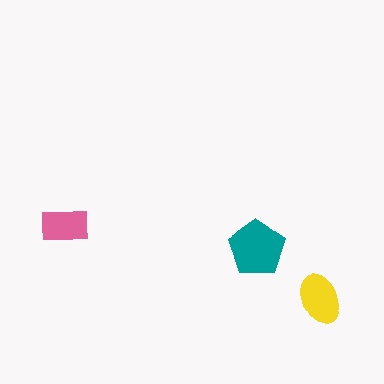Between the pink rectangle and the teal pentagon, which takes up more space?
The teal pentagon.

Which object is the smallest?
The pink rectangle.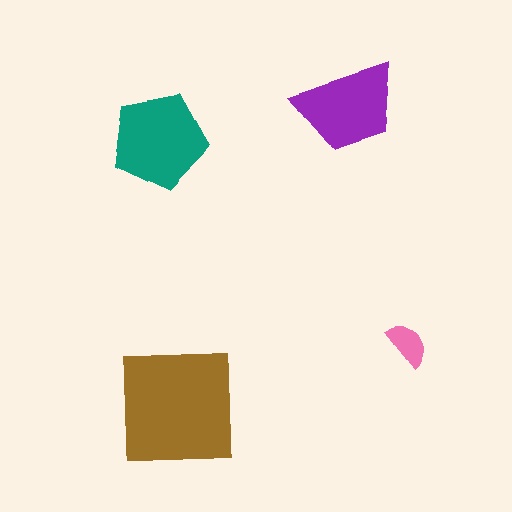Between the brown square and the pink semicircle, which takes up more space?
The brown square.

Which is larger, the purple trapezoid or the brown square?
The brown square.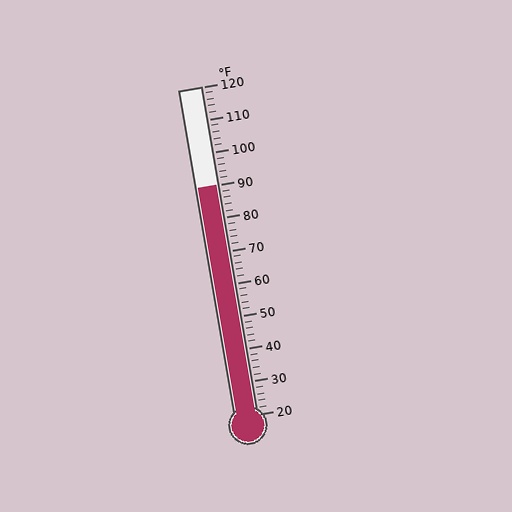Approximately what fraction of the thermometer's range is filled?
The thermometer is filled to approximately 70% of its range.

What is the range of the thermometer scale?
The thermometer scale ranges from 20°F to 120°F.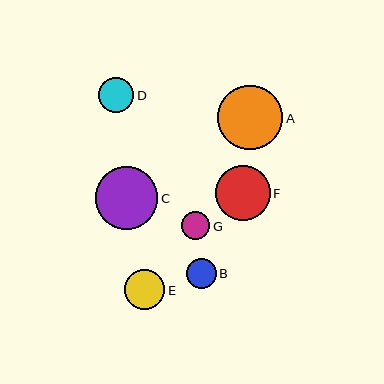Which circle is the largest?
Circle A is the largest with a size of approximately 65 pixels.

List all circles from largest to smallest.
From largest to smallest: A, C, F, E, D, B, G.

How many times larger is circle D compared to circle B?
Circle D is approximately 1.2 times the size of circle B.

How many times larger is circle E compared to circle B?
Circle E is approximately 1.3 times the size of circle B.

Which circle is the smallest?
Circle G is the smallest with a size of approximately 28 pixels.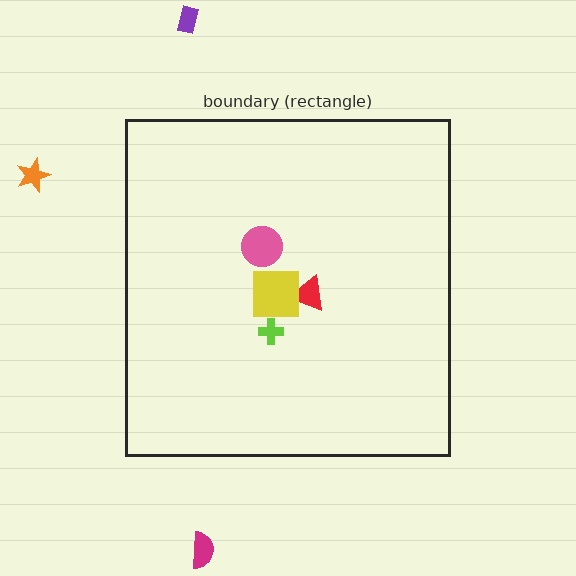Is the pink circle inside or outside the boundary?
Inside.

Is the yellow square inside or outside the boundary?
Inside.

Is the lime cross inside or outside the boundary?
Inside.